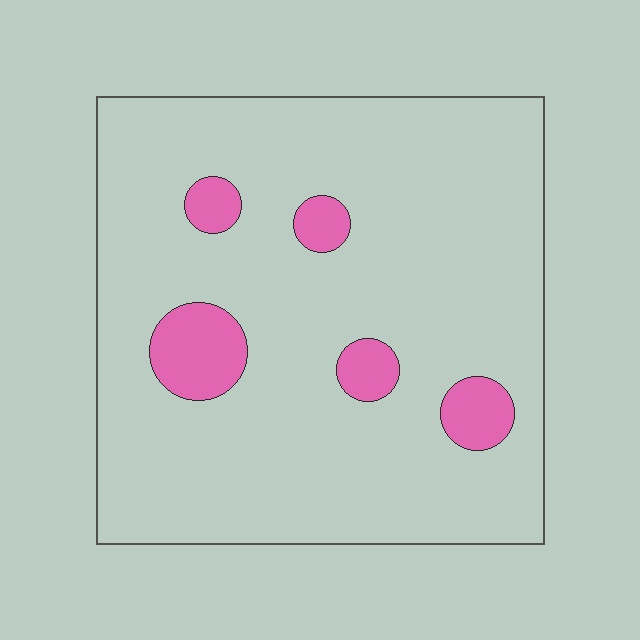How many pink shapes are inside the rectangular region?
5.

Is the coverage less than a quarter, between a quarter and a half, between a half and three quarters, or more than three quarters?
Less than a quarter.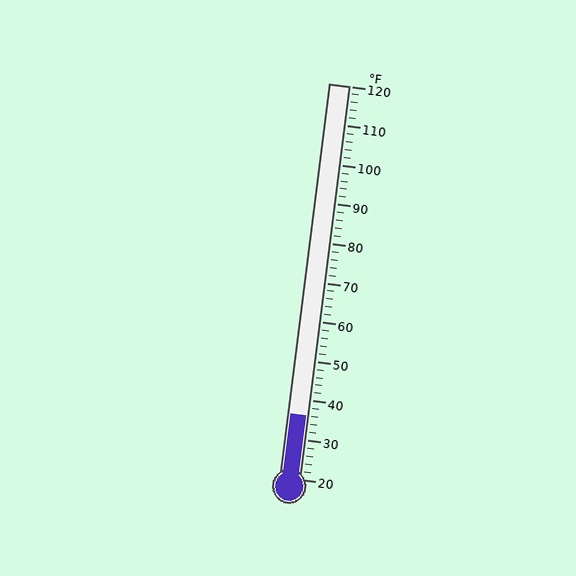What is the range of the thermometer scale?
The thermometer scale ranges from 20°F to 120°F.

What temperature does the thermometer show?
The thermometer shows approximately 36°F.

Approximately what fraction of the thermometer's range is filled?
The thermometer is filled to approximately 15% of its range.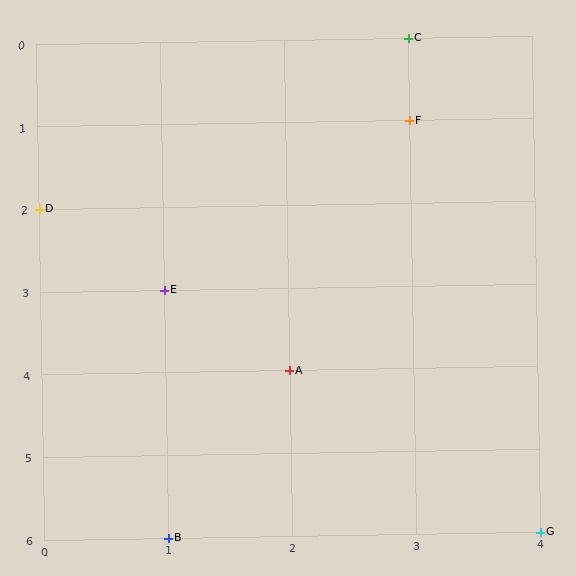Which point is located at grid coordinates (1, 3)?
Point E is at (1, 3).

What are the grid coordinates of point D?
Point D is at grid coordinates (0, 2).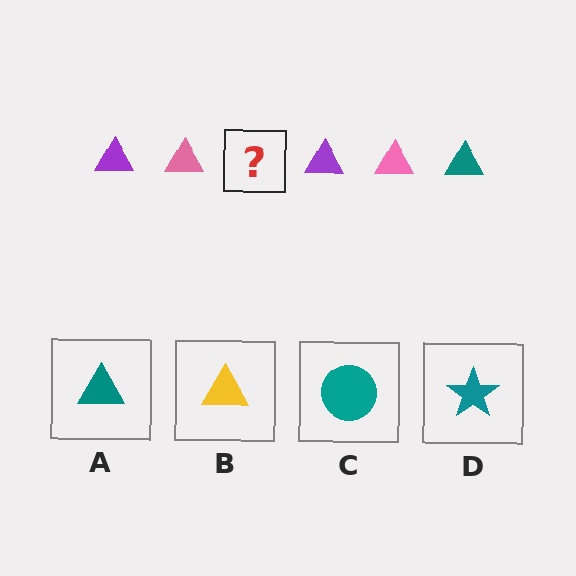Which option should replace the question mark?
Option A.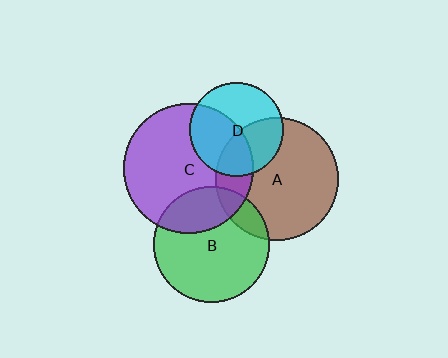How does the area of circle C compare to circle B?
Approximately 1.2 times.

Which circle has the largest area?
Circle C (purple).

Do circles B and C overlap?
Yes.